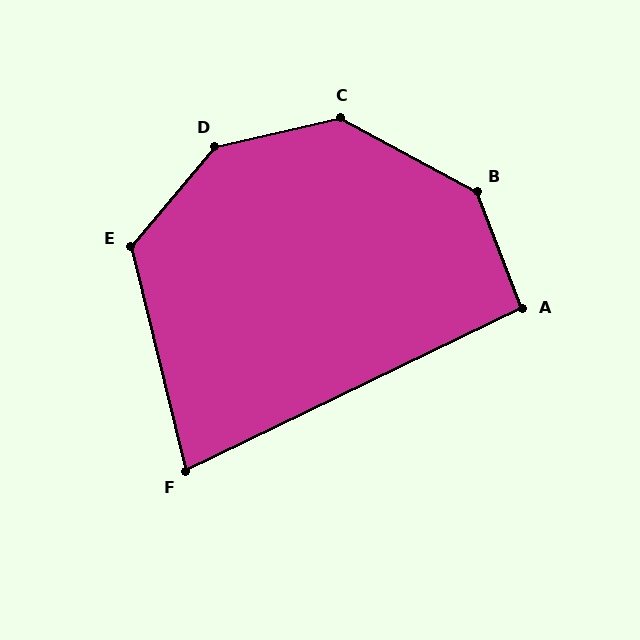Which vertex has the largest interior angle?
D, at approximately 143 degrees.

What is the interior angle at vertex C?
Approximately 139 degrees (obtuse).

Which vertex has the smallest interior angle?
F, at approximately 78 degrees.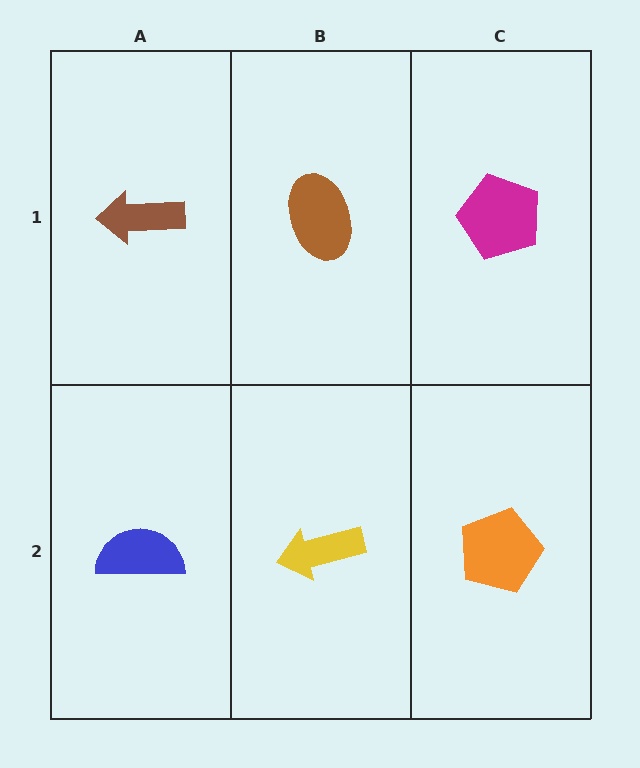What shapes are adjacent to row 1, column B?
A yellow arrow (row 2, column B), a brown arrow (row 1, column A), a magenta pentagon (row 1, column C).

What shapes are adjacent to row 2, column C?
A magenta pentagon (row 1, column C), a yellow arrow (row 2, column B).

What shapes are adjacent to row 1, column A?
A blue semicircle (row 2, column A), a brown ellipse (row 1, column B).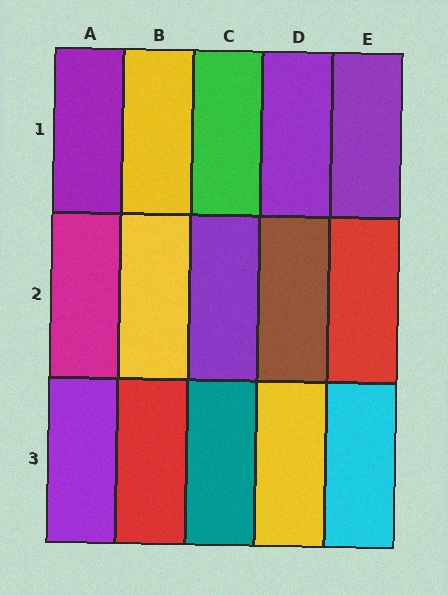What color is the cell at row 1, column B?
Yellow.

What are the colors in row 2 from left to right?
Magenta, yellow, purple, brown, red.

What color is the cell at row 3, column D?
Yellow.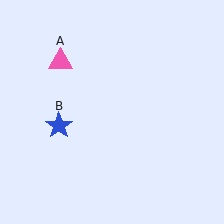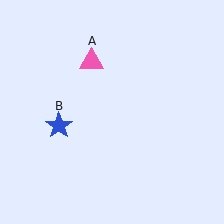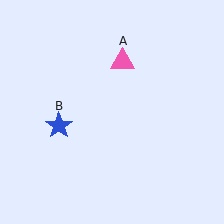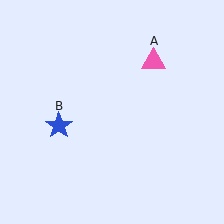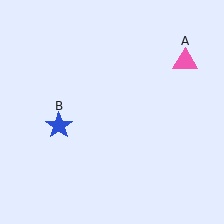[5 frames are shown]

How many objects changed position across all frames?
1 object changed position: pink triangle (object A).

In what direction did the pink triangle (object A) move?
The pink triangle (object A) moved right.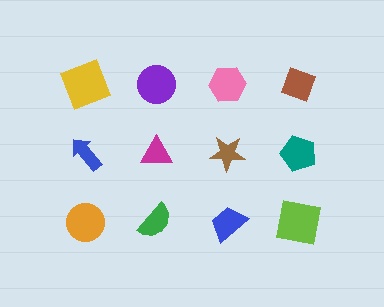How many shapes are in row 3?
4 shapes.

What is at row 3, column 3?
A blue trapezoid.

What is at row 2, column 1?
A blue arrow.